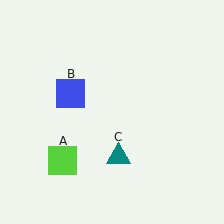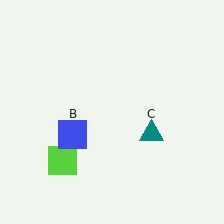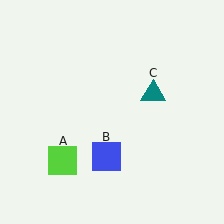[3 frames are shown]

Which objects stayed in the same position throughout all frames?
Lime square (object A) remained stationary.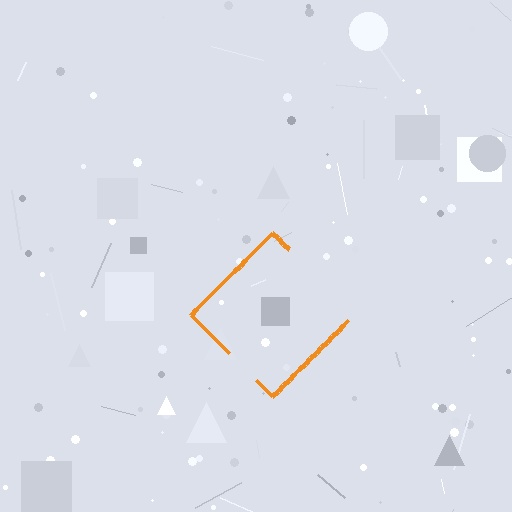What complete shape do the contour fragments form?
The contour fragments form a diamond.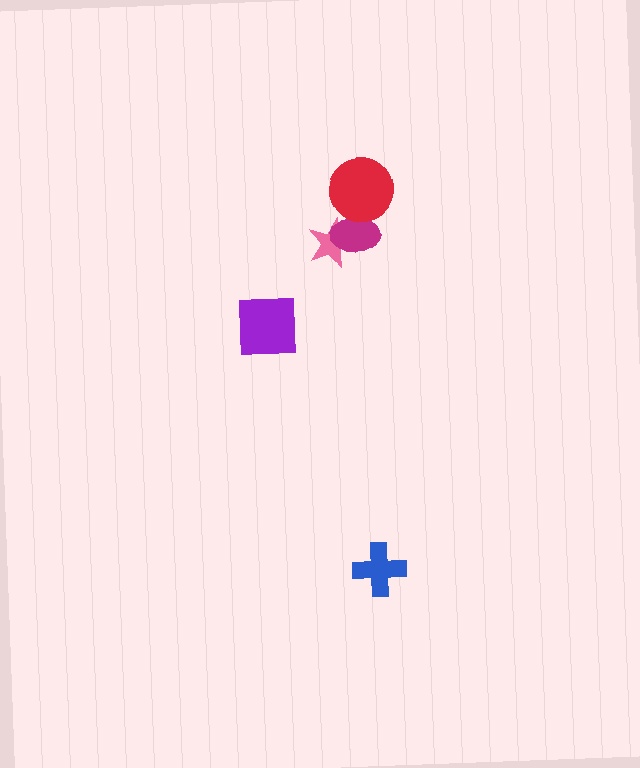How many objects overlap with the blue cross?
0 objects overlap with the blue cross.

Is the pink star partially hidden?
Yes, it is partially covered by another shape.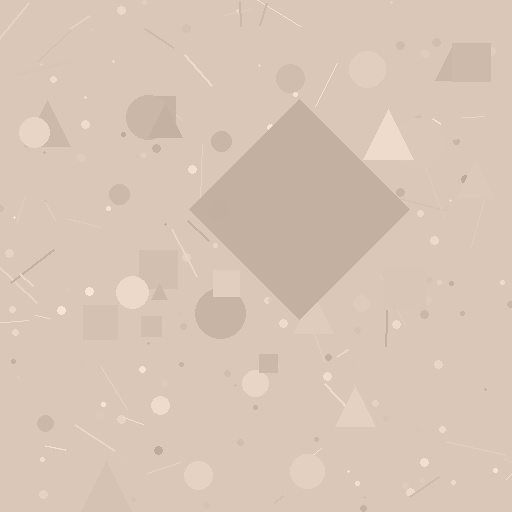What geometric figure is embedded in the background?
A diamond is embedded in the background.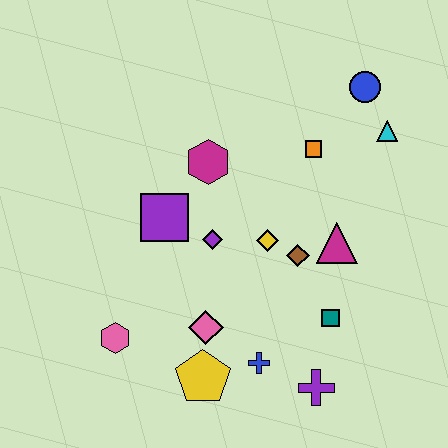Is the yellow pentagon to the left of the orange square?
Yes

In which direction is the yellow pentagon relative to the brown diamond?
The yellow pentagon is below the brown diamond.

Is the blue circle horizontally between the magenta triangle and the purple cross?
No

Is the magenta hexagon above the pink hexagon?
Yes